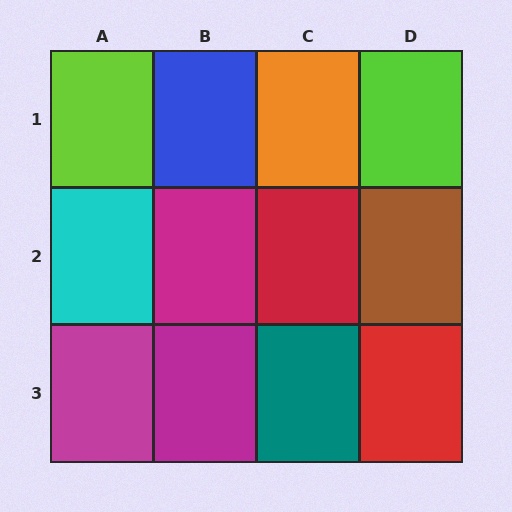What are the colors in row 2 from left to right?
Cyan, magenta, red, brown.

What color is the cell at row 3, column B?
Magenta.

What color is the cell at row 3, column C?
Teal.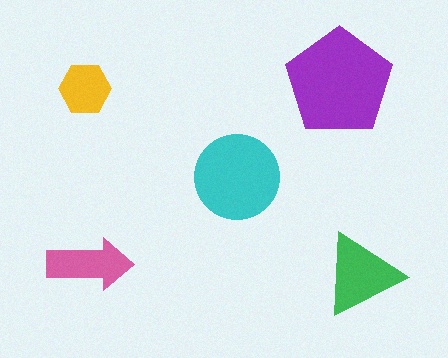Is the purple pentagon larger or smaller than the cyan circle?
Larger.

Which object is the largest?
The purple pentagon.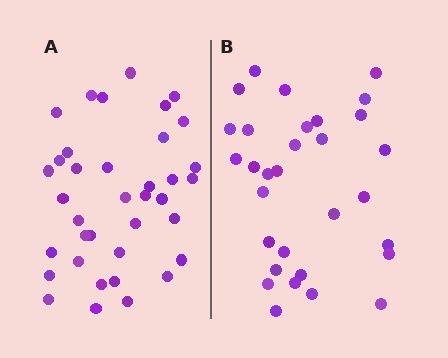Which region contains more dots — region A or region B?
Region A (the left region) has more dots.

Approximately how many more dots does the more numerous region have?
Region A has about 6 more dots than region B.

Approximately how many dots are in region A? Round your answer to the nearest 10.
About 40 dots. (The exact count is 37, which rounds to 40.)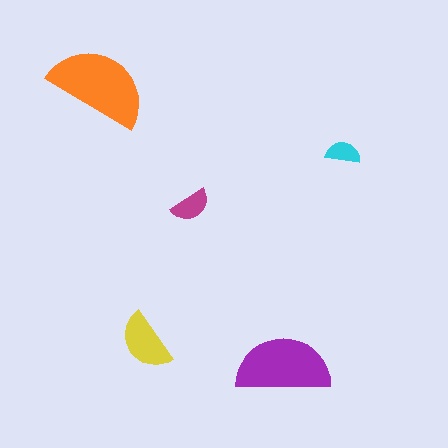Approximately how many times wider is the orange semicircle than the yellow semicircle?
About 1.5 times wider.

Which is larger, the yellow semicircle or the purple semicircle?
The purple one.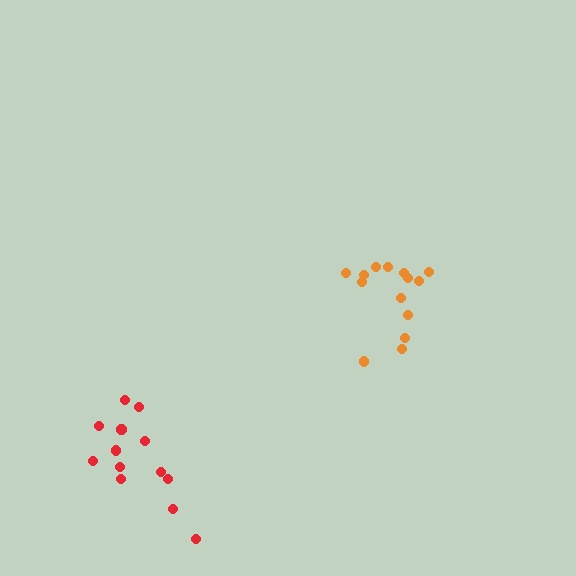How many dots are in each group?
Group 1: 13 dots, Group 2: 14 dots (27 total).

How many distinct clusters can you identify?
There are 2 distinct clusters.